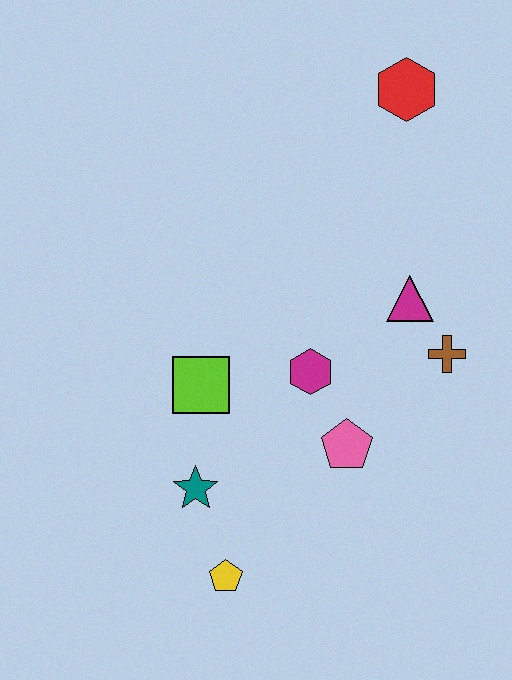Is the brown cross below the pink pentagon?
No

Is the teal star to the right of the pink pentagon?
No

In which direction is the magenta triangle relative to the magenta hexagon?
The magenta triangle is to the right of the magenta hexagon.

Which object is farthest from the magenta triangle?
The yellow pentagon is farthest from the magenta triangle.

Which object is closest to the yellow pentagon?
The teal star is closest to the yellow pentagon.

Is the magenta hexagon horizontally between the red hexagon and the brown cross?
No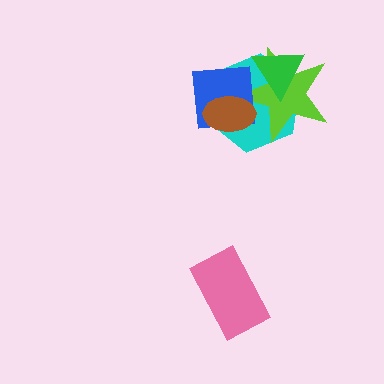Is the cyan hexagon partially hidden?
Yes, it is partially covered by another shape.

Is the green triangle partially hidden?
Yes, it is partially covered by another shape.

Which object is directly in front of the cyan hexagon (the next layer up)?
The lime star is directly in front of the cyan hexagon.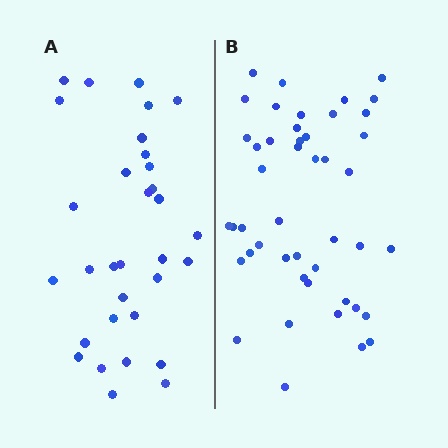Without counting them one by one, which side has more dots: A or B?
Region B (the right region) has more dots.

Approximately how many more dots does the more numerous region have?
Region B has approximately 15 more dots than region A.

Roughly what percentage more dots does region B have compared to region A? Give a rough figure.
About 45% more.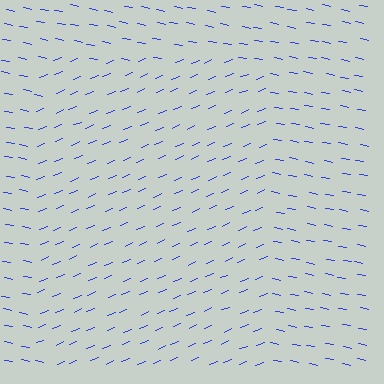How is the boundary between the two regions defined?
The boundary is defined purely by a change in line orientation (approximately 33 degrees difference). All lines are the same color and thickness.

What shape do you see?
I see a rectangle.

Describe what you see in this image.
The image is filled with small blue line segments. A rectangle region in the image has lines oriented differently from the surrounding lines, creating a visible texture boundary.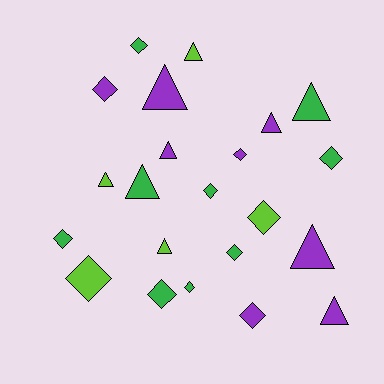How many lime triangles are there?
There are 3 lime triangles.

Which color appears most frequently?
Green, with 9 objects.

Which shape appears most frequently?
Diamond, with 12 objects.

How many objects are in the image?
There are 22 objects.